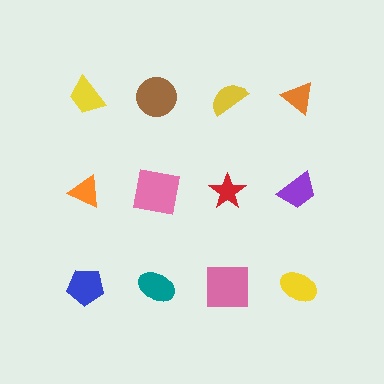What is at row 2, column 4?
A purple trapezoid.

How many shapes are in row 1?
4 shapes.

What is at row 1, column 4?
An orange triangle.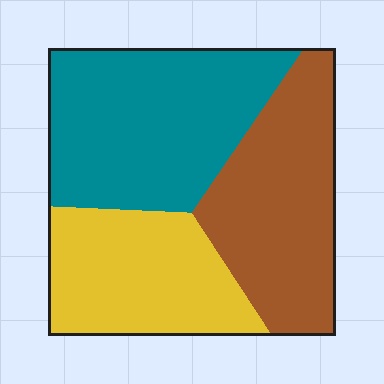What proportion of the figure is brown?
Brown takes up about one third (1/3) of the figure.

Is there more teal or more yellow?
Teal.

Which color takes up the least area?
Yellow, at roughly 30%.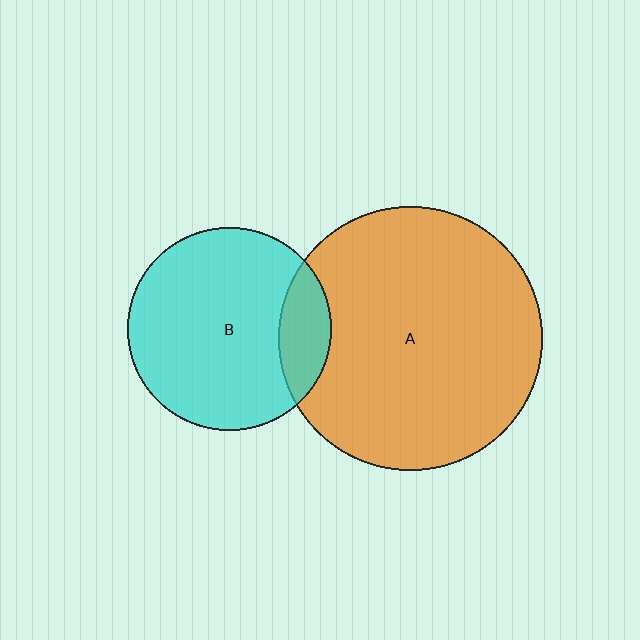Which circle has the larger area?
Circle A (orange).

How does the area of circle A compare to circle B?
Approximately 1.7 times.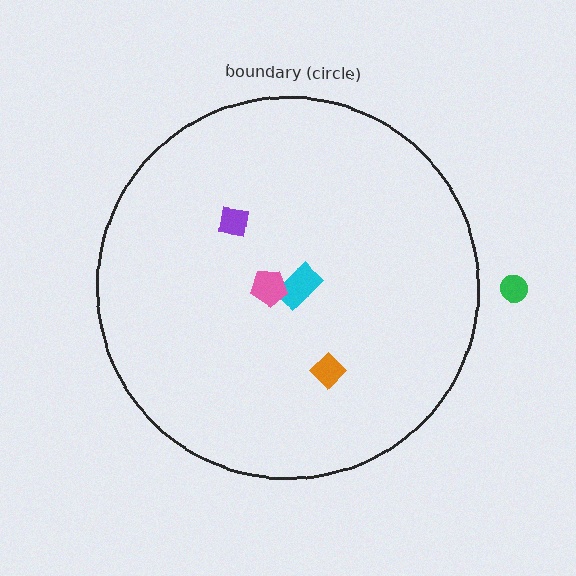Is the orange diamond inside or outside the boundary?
Inside.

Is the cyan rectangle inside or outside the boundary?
Inside.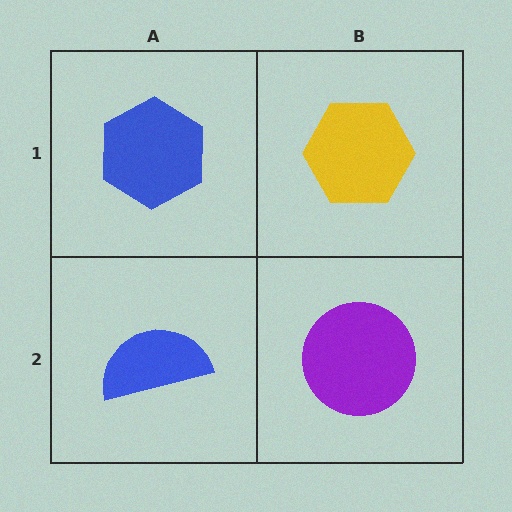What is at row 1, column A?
A blue hexagon.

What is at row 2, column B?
A purple circle.